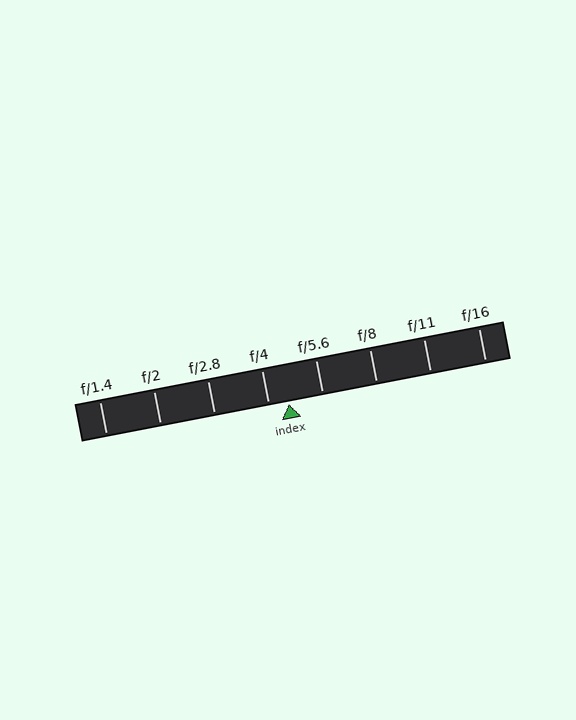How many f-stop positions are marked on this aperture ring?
There are 8 f-stop positions marked.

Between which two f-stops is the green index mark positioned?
The index mark is between f/4 and f/5.6.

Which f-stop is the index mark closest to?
The index mark is closest to f/4.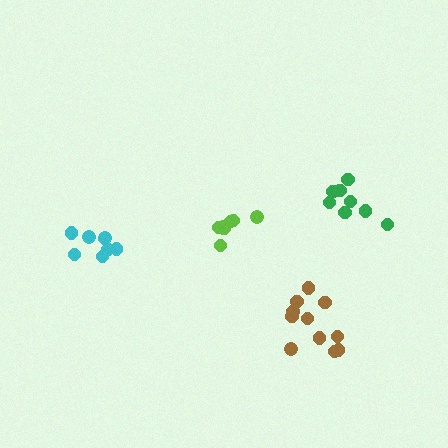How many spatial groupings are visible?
There are 4 spatial groupings.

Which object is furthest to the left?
The cyan cluster is leftmost.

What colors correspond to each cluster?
The clusters are colored: green, cyan, lime, brown.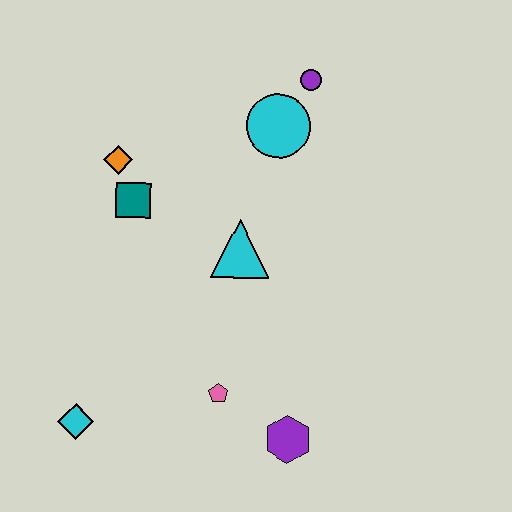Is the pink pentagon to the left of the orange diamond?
No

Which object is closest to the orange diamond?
The teal square is closest to the orange diamond.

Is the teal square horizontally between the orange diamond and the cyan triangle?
Yes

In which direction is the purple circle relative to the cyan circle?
The purple circle is above the cyan circle.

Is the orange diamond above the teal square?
Yes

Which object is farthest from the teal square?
The purple hexagon is farthest from the teal square.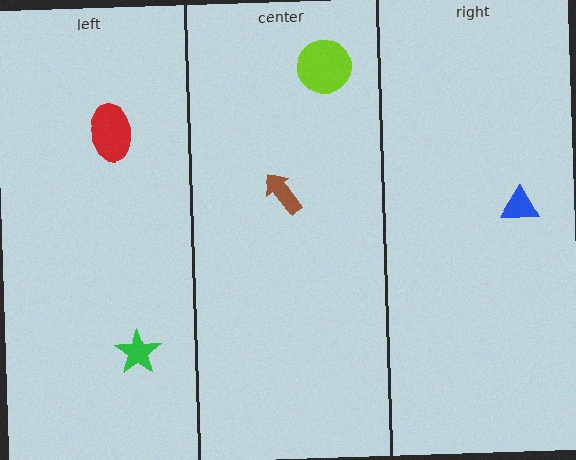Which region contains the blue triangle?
The right region.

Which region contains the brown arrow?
The center region.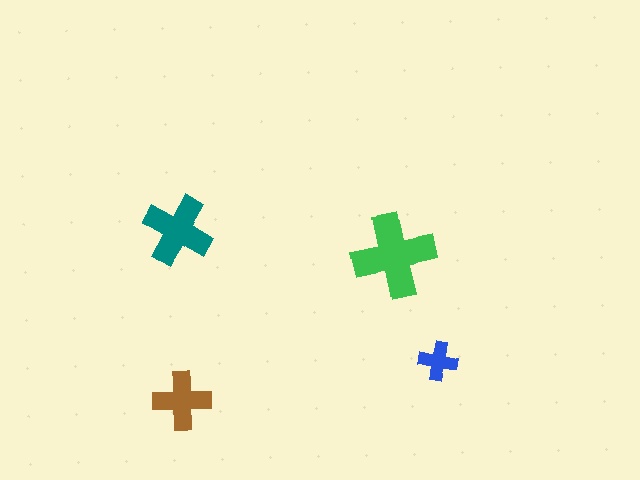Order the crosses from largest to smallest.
the green one, the teal one, the brown one, the blue one.